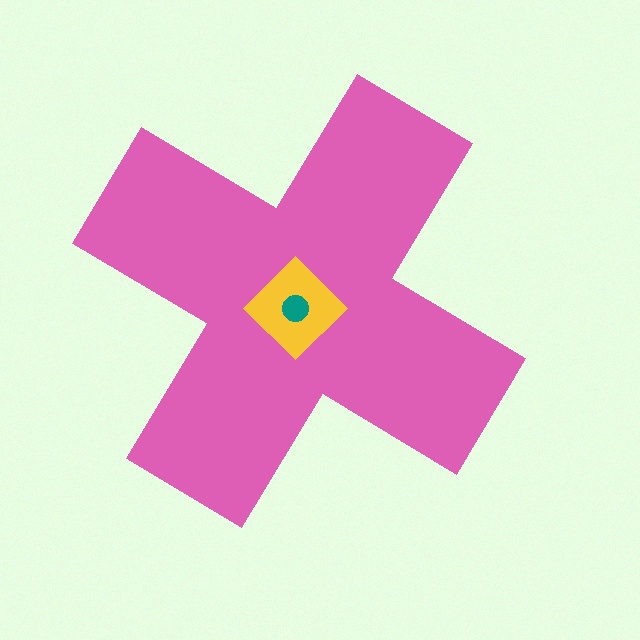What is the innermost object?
The teal circle.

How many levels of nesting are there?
3.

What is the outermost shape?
The pink cross.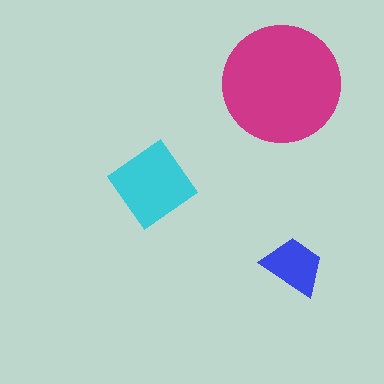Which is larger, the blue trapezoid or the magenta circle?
The magenta circle.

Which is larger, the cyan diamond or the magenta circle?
The magenta circle.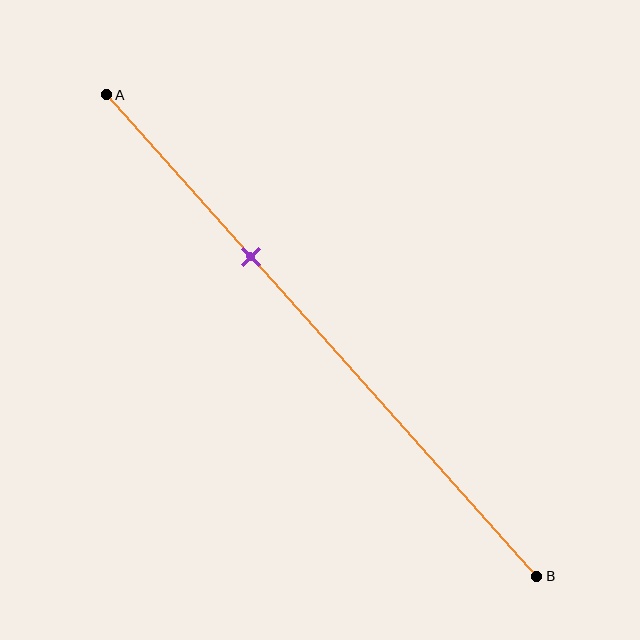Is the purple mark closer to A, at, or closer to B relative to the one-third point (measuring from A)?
The purple mark is approximately at the one-third point of segment AB.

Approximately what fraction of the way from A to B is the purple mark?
The purple mark is approximately 35% of the way from A to B.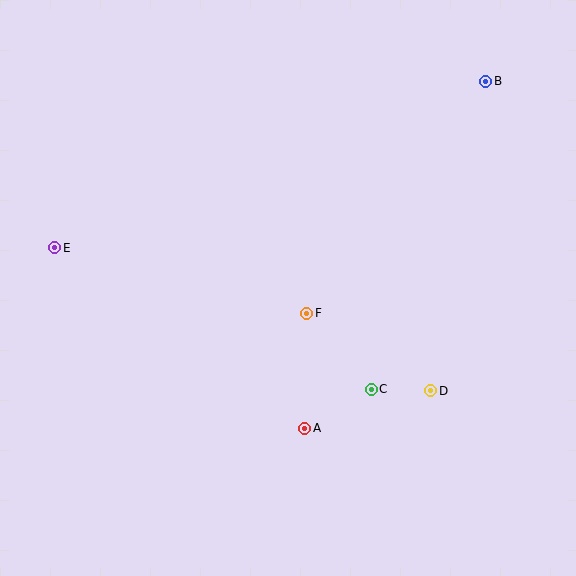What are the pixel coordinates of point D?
Point D is at (431, 391).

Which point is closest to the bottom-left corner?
Point E is closest to the bottom-left corner.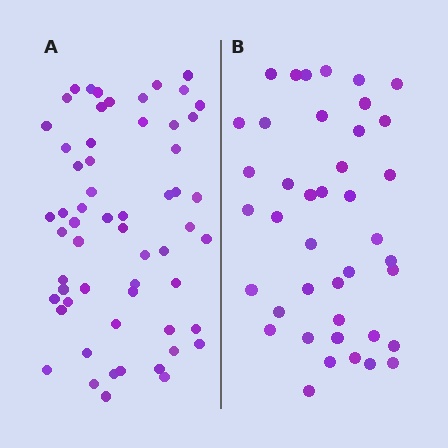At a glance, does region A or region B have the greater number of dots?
Region A (the left region) has more dots.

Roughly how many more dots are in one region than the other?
Region A has approximately 20 more dots than region B.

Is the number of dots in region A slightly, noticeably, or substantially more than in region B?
Region A has noticeably more, but not dramatically so. The ratio is roughly 1.4 to 1.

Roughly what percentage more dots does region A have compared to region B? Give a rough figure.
About 45% more.